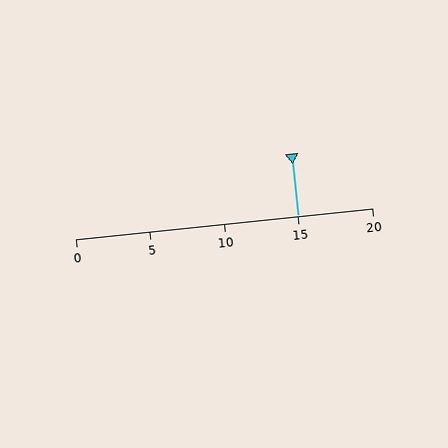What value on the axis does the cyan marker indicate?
The marker indicates approximately 15.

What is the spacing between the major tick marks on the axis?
The major ticks are spaced 5 apart.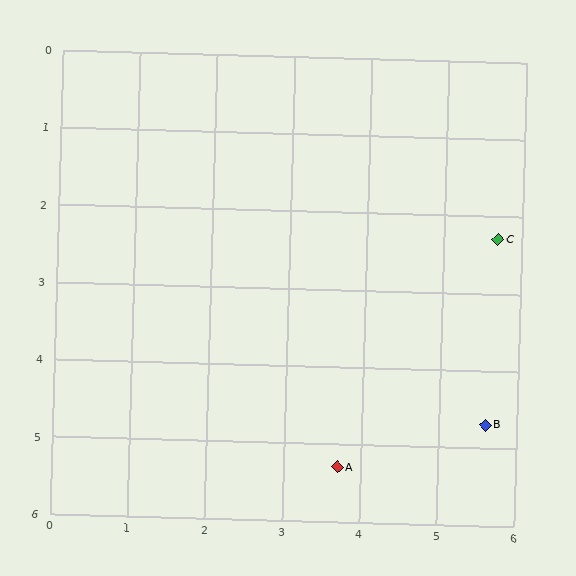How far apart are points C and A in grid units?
Points C and A are about 3.6 grid units apart.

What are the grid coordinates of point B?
Point B is at approximately (5.6, 4.7).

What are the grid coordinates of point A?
Point A is at approximately (3.7, 5.3).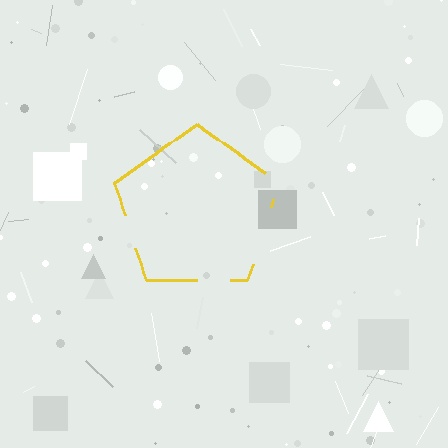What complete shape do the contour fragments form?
The contour fragments form a pentagon.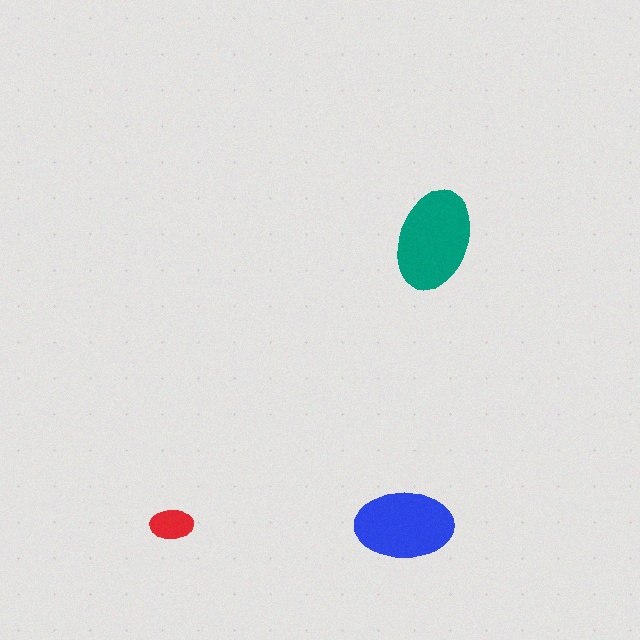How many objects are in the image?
There are 3 objects in the image.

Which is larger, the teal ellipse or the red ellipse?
The teal one.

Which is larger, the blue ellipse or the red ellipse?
The blue one.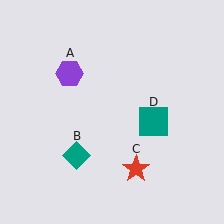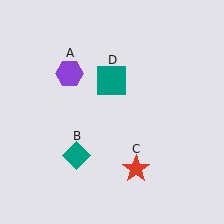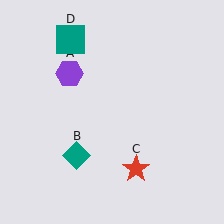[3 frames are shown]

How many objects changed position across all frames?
1 object changed position: teal square (object D).